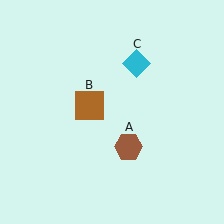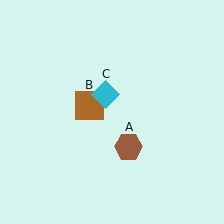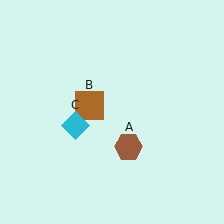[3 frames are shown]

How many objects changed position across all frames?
1 object changed position: cyan diamond (object C).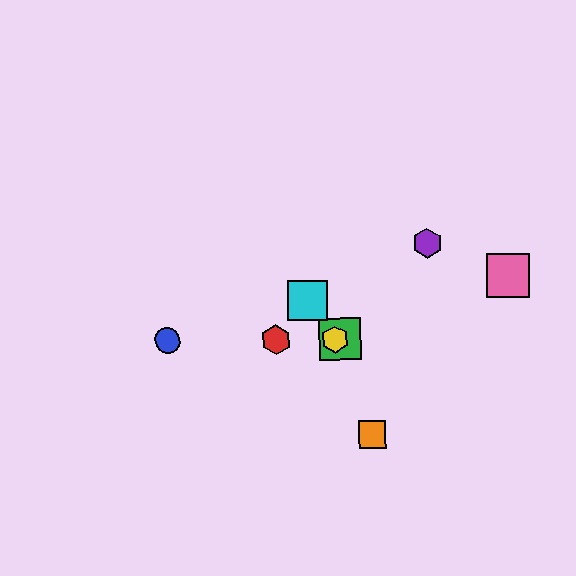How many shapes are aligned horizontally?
4 shapes (the red hexagon, the blue circle, the green square, the yellow hexagon) are aligned horizontally.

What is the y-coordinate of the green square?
The green square is at y≈339.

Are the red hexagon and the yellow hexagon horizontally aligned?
Yes, both are at y≈340.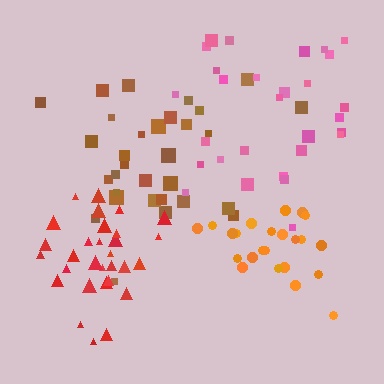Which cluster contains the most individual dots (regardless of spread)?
Brown (31).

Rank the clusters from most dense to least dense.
red, orange, pink, brown.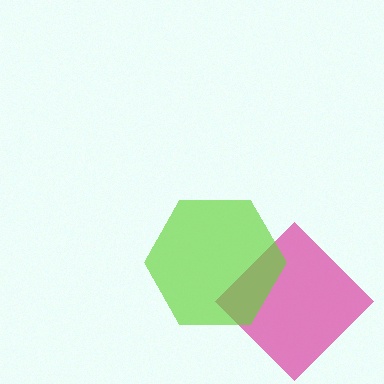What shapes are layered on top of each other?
The layered shapes are: a magenta diamond, a lime hexagon.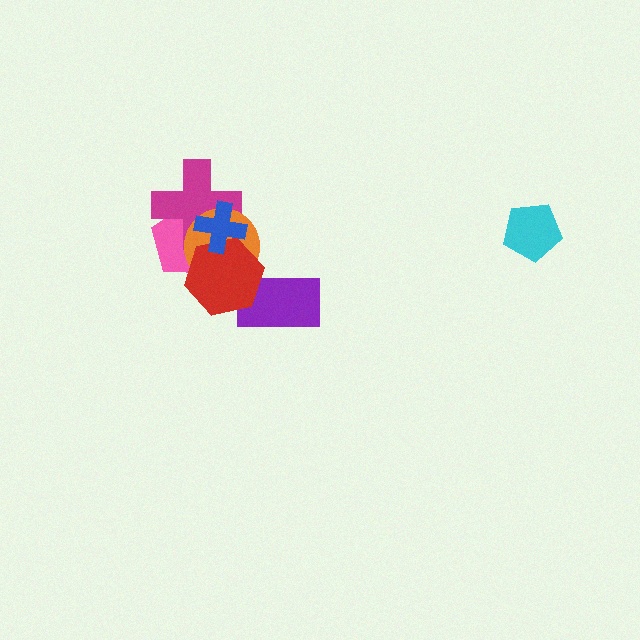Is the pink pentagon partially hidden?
Yes, it is partially covered by another shape.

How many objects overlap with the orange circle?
4 objects overlap with the orange circle.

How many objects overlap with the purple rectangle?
1 object overlaps with the purple rectangle.